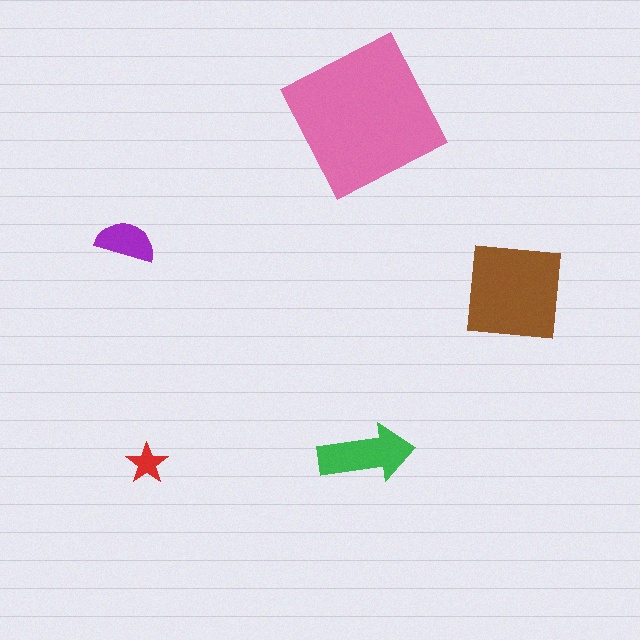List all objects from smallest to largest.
The red star, the purple semicircle, the green arrow, the brown square, the pink square.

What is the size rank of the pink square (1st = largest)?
1st.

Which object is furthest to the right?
The brown square is rightmost.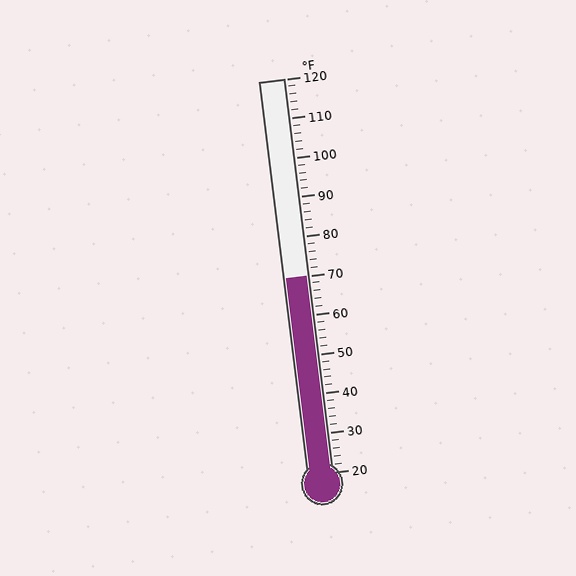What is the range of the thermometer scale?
The thermometer scale ranges from 20°F to 120°F.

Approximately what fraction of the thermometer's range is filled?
The thermometer is filled to approximately 50% of its range.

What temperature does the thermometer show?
The thermometer shows approximately 70°F.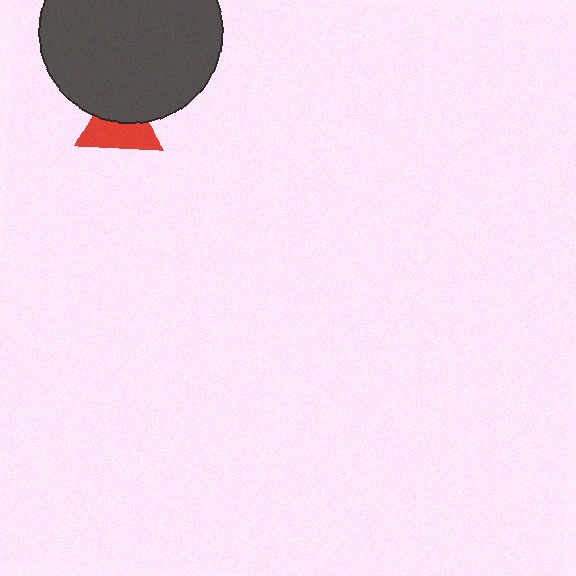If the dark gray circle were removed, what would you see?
You would see the complete red triangle.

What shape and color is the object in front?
The object in front is a dark gray circle.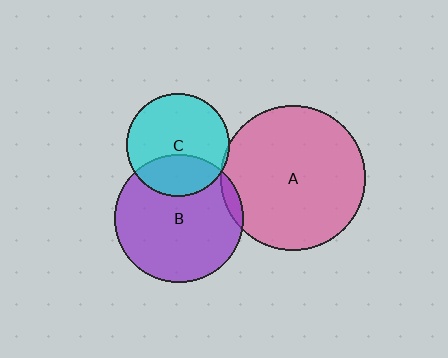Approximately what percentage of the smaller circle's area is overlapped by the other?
Approximately 30%.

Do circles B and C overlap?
Yes.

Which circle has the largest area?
Circle A (pink).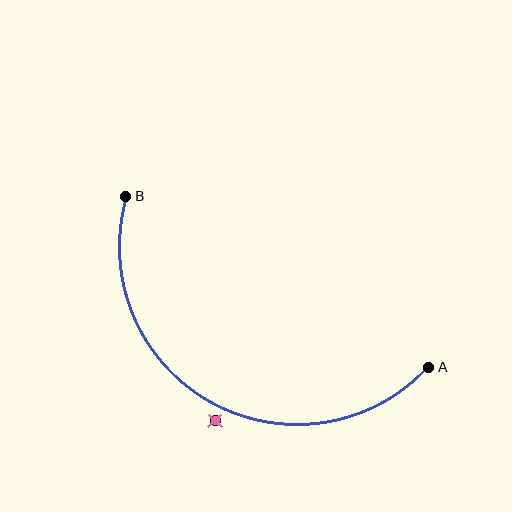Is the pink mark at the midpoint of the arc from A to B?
No — the pink mark does not lie on the arc at all. It sits slightly outside the curve.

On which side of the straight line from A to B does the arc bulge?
The arc bulges below the straight line connecting A and B.